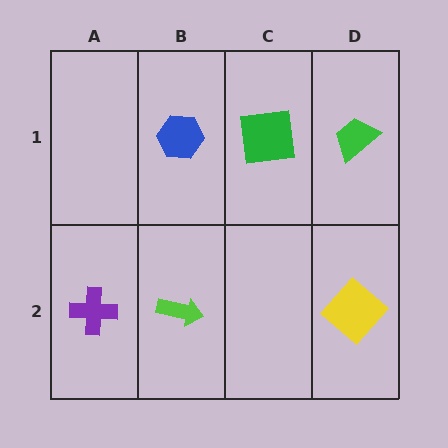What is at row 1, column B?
A blue hexagon.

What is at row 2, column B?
A lime arrow.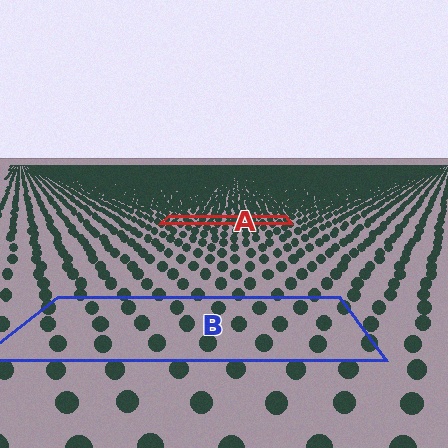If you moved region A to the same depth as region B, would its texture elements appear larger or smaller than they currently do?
They would appear larger. At a closer depth, the same texture elements are projected at a bigger on-screen size.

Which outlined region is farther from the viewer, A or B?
Region A is farther from the viewer — the texture elements inside it appear smaller and more densely packed.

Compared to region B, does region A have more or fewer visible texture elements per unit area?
Region A has more texture elements per unit area — they are packed more densely because it is farther away.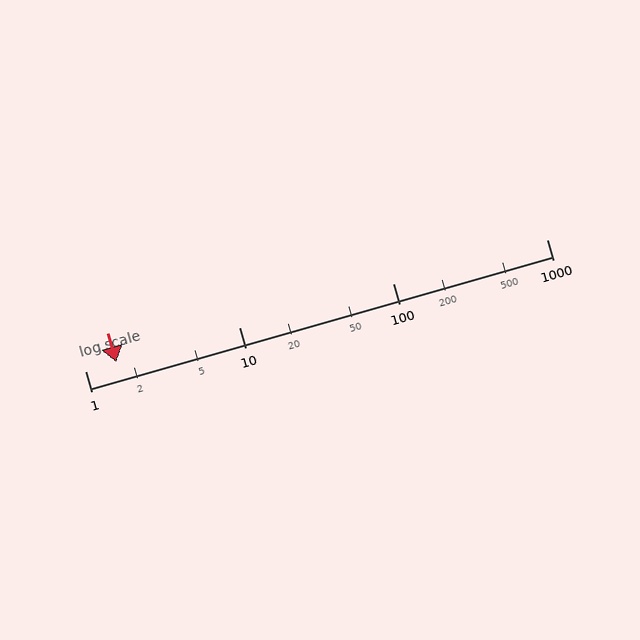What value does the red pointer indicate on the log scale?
The pointer indicates approximately 1.6.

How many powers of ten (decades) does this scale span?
The scale spans 3 decades, from 1 to 1000.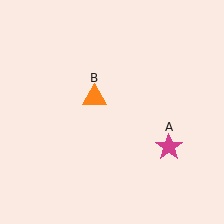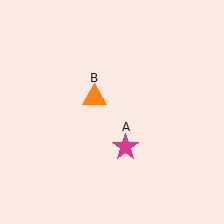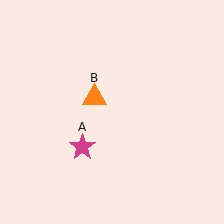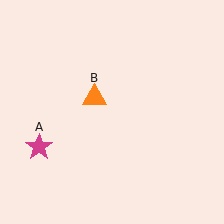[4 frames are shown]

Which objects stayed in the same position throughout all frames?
Orange triangle (object B) remained stationary.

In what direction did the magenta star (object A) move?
The magenta star (object A) moved left.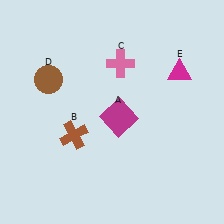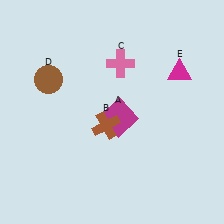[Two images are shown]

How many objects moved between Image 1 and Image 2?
1 object moved between the two images.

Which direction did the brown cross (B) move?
The brown cross (B) moved right.